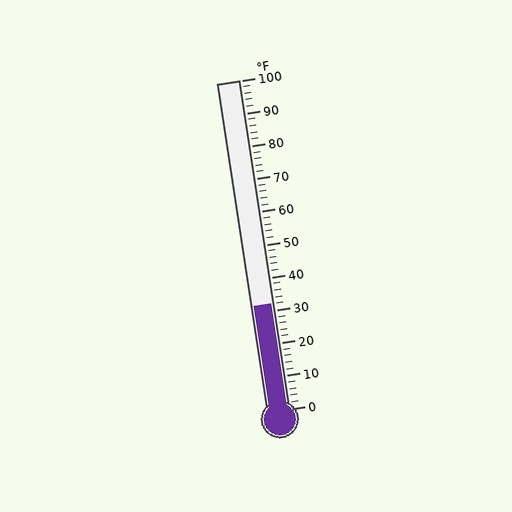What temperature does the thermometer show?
The thermometer shows approximately 32°F.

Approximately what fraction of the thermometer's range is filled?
The thermometer is filled to approximately 30% of its range.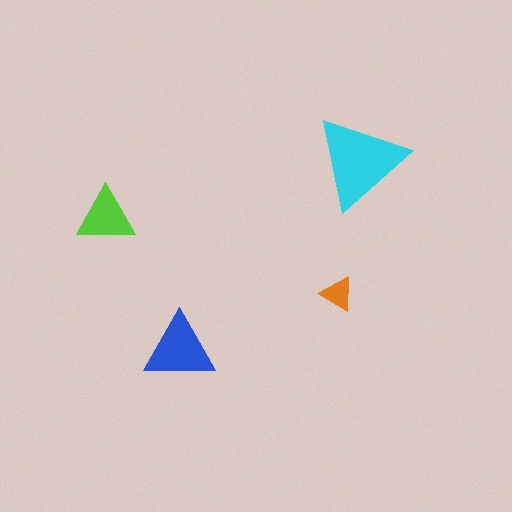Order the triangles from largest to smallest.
the cyan one, the blue one, the lime one, the orange one.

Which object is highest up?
The cyan triangle is topmost.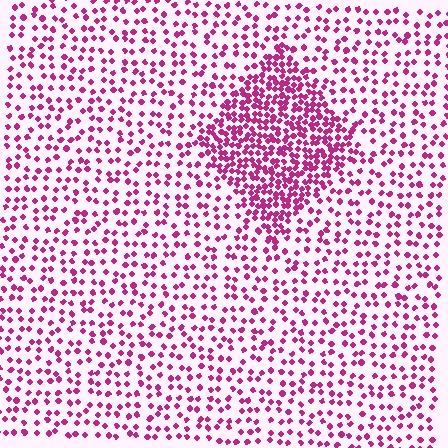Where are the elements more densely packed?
The elements are more densely packed inside the diamond boundary.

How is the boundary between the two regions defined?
The boundary is defined by a change in element density (approximately 2.4x ratio). All elements are the same color, size, and shape.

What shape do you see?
I see a diamond.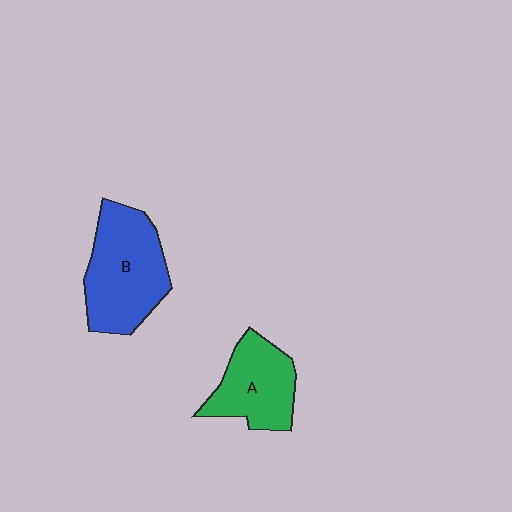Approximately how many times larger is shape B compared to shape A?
Approximately 1.4 times.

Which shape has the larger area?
Shape B (blue).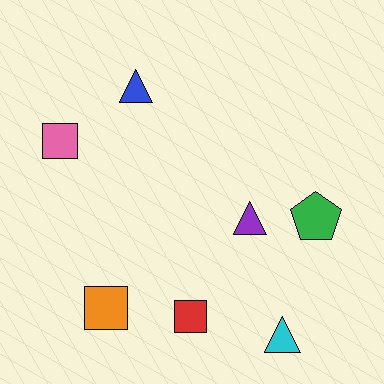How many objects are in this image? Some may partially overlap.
There are 7 objects.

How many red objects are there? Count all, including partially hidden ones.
There is 1 red object.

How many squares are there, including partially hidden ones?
There are 3 squares.